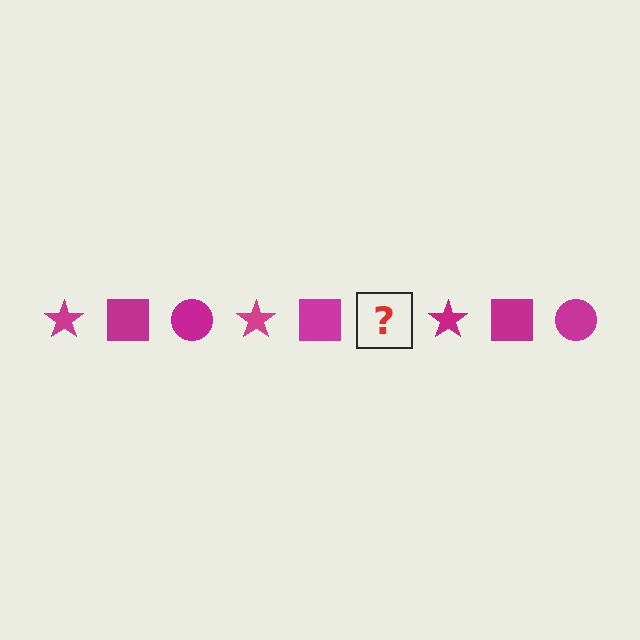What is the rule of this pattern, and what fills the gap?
The rule is that the pattern cycles through star, square, circle shapes in magenta. The gap should be filled with a magenta circle.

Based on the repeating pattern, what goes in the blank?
The blank should be a magenta circle.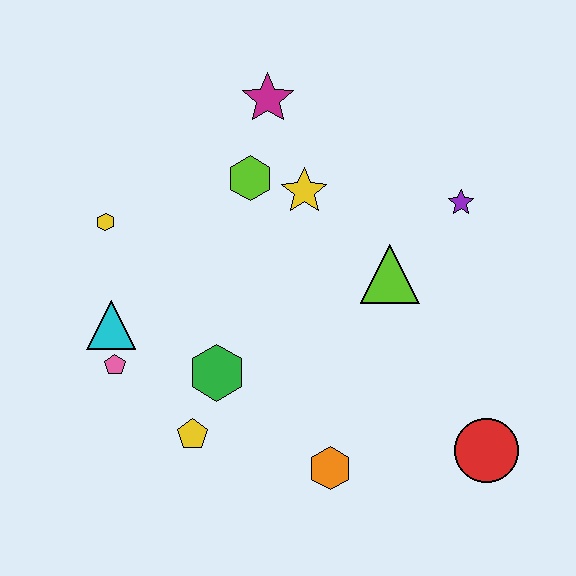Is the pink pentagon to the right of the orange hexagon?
No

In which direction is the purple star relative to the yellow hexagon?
The purple star is to the right of the yellow hexagon.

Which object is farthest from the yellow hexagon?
The red circle is farthest from the yellow hexagon.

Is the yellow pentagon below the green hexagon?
Yes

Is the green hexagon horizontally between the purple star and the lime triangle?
No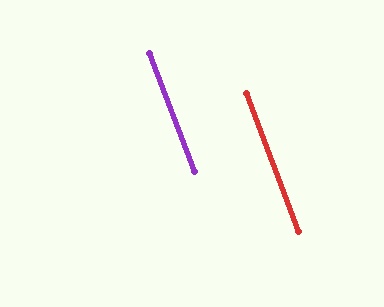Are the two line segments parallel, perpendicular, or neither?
Parallel — their directions differ by only 0.5°.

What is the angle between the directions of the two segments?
Approximately 0 degrees.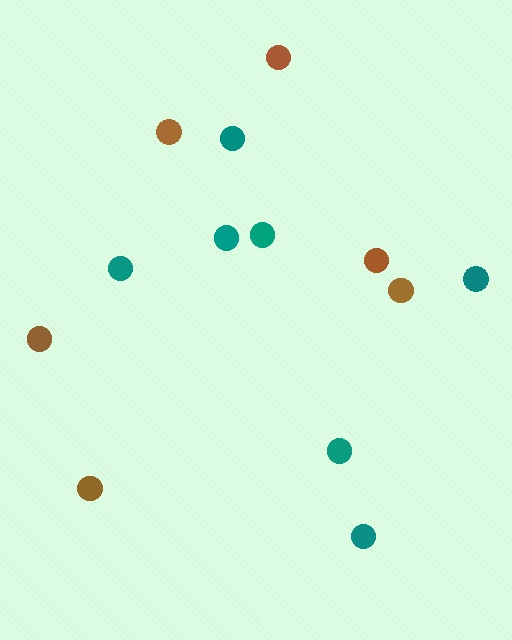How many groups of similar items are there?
There are 2 groups: one group of brown circles (6) and one group of teal circles (7).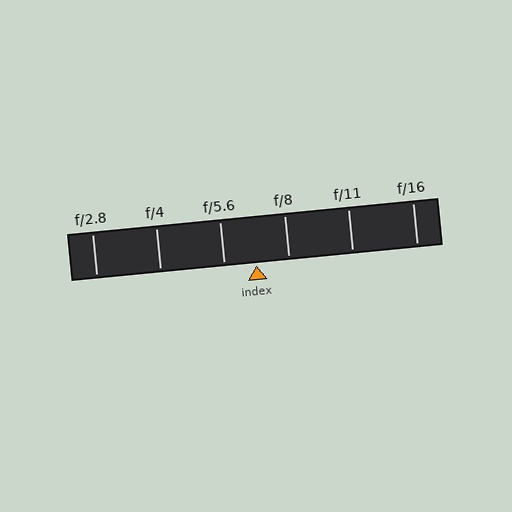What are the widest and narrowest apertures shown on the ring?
The widest aperture shown is f/2.8 and the narrowest is f/16.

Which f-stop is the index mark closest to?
The index mark is closest to f/5.6.